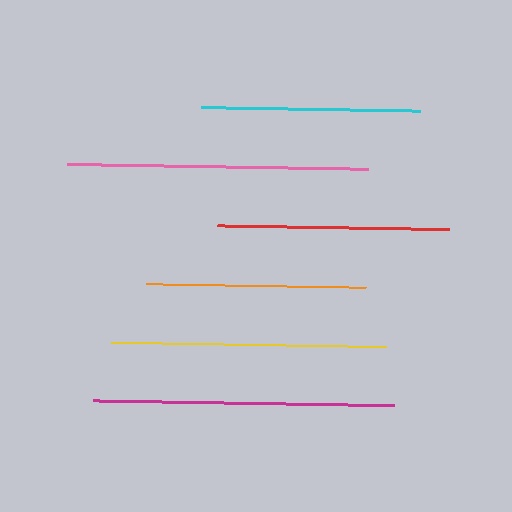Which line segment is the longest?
The pink line is the longest at approximately 302 pixels.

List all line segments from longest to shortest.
From longest to shortest: pink, magenta, yellow, red, orange, cyan.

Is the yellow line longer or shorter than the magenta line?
The magenta line is longer than the yellow line.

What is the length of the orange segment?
The orange segment is approximately 220 pixels long.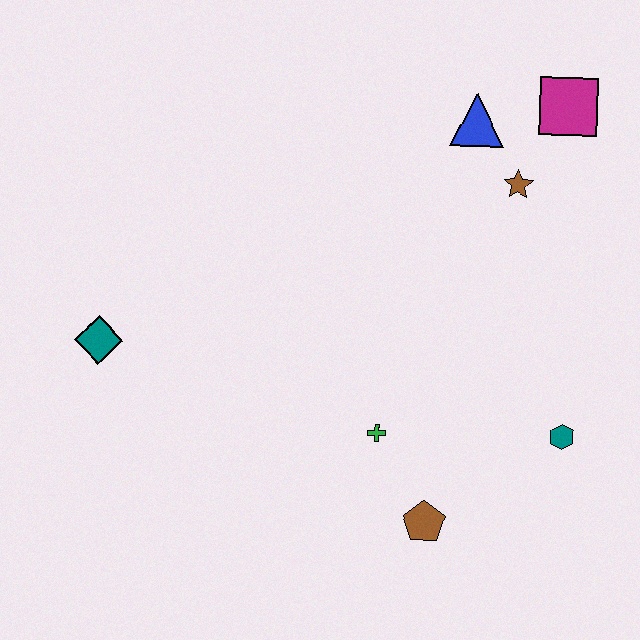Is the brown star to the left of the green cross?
No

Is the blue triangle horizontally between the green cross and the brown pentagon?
No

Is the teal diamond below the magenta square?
Yes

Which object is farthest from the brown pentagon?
The magenta square is farthest from the brown pentagon.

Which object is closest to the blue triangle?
The brown star is closest to the blue triangle.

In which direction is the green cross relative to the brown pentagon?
The green cross is above the brown pentagon.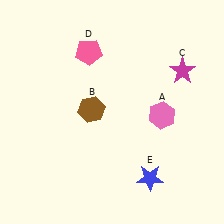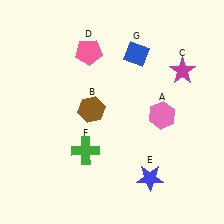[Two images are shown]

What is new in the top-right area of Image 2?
A blue diamond (G) was added in the top-right area of Image 2.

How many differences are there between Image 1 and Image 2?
There are 2 differences between the two images.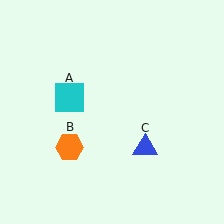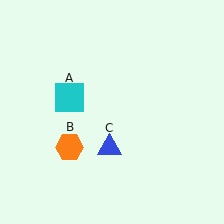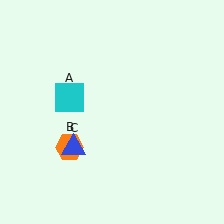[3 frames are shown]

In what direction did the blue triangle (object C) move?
The blue triangle (object C) moved left.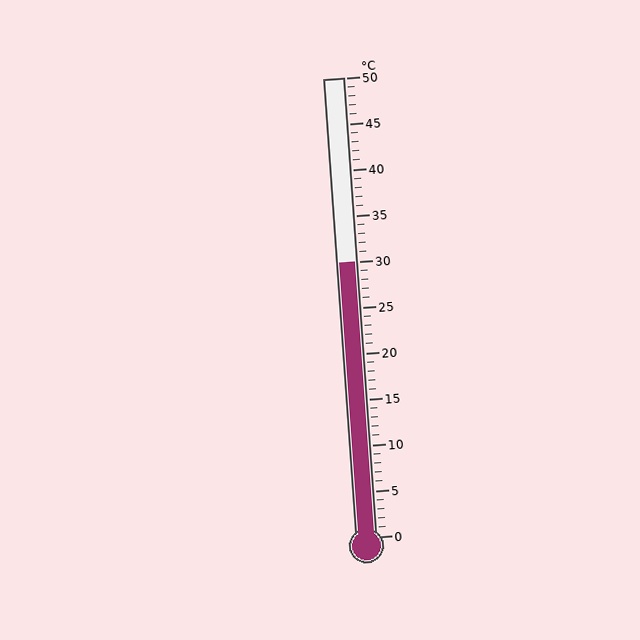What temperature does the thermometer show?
The thermometer shows approximately 30°C.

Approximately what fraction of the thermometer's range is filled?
The thermometer is filled to approximately 60% of its range.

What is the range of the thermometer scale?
The thermometer scale ranges from 0°C to 50°C.